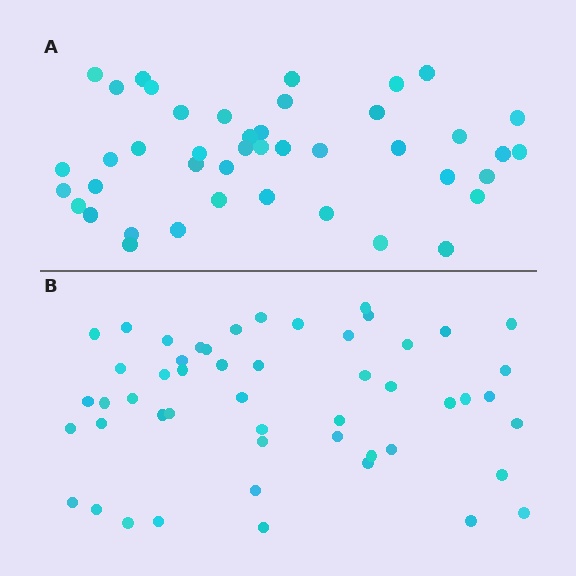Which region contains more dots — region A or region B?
Region B (the bottom region) has more dots.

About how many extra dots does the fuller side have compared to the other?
Region B has roughly 8 or so more dots than region A.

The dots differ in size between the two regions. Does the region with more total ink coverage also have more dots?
No. Region A has more total ink coverage because its dots are larger, but region B actually contains more individual dots. Total area can be misleading — the number of items is what matters here.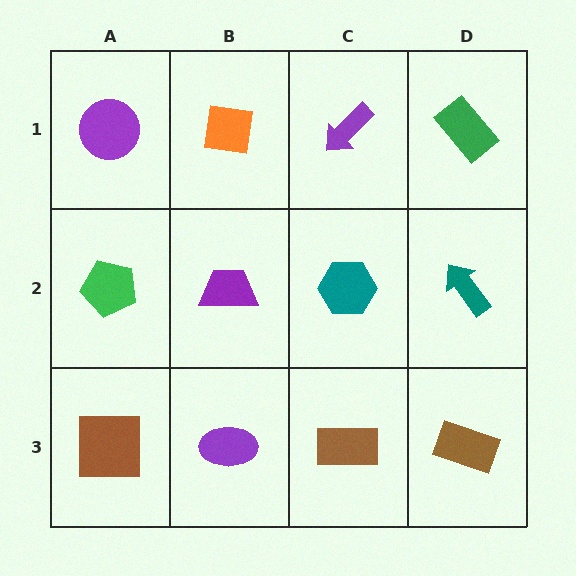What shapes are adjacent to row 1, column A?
A green pentagon (row 2, column A), an orange square (row 1, column B).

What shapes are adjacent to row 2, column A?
A purple circle (row 1, column A), a brown square (row 3, column A), a purple trapezoid (row 2, column B).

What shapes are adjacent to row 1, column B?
A purple trapezoid (row 2, column B), a purple circle (row 1, column A), a purple arrow (row 1, column C).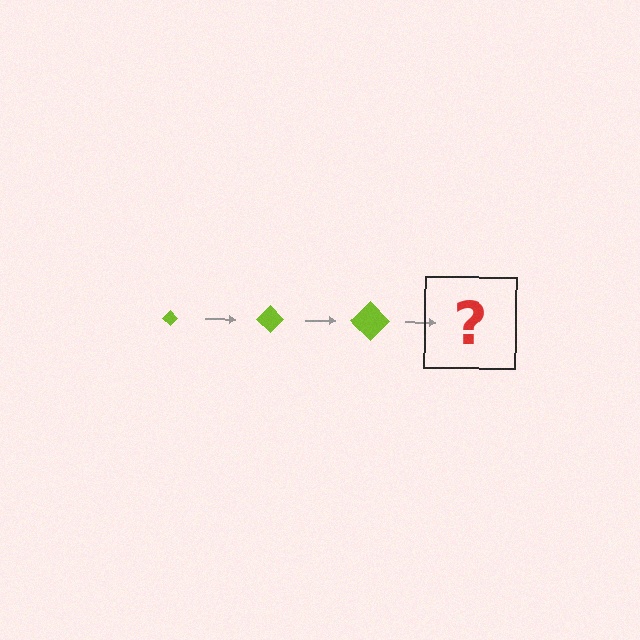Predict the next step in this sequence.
The next step is a lime diamond, larger than the previous one.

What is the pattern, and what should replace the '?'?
The pattern is that the diamond gets progressively larger each step. The '?' should be a lime diamond, larger than the previous one.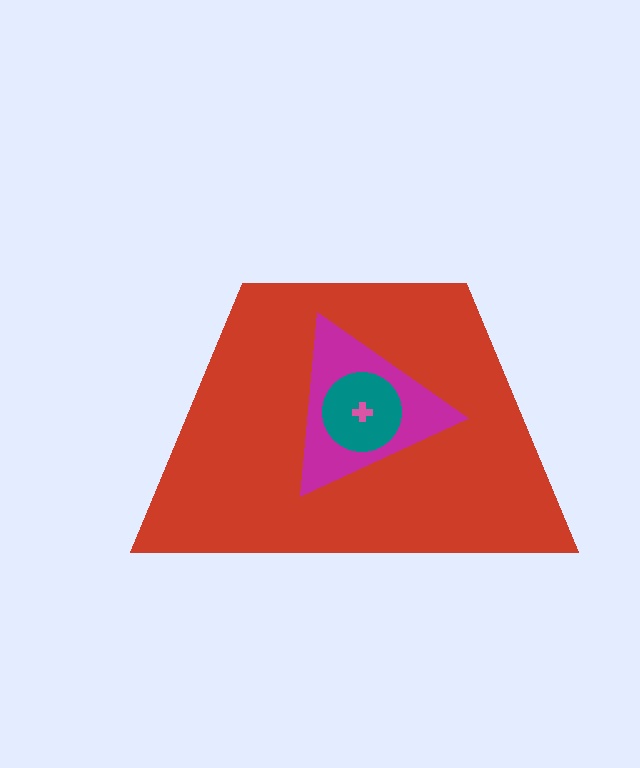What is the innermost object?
The pink cross.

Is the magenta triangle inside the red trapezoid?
Yes.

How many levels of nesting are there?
4.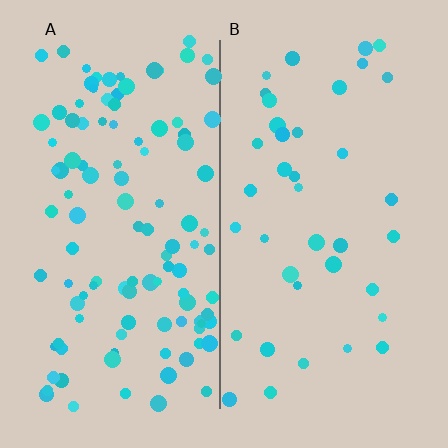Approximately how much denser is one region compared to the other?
Approximately 2.9× — region A over region B.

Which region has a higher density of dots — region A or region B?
A (the left).